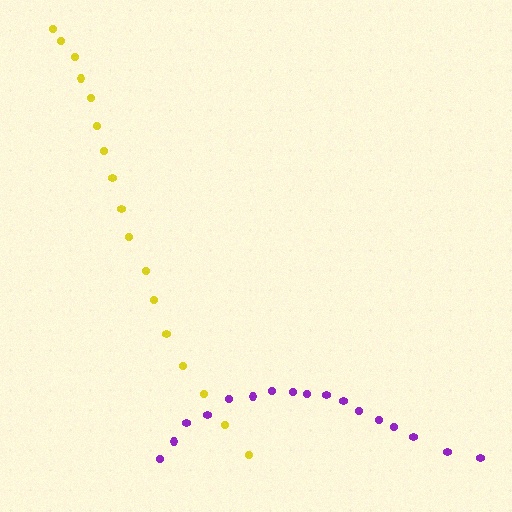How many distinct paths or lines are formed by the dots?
There are 2 distinct paths.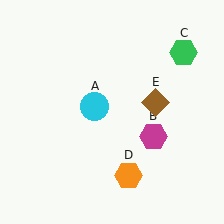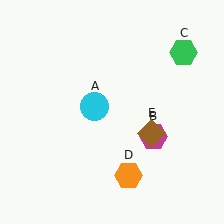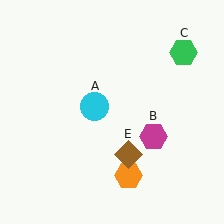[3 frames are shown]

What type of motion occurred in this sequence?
The brown diamond (object E) rotated clockwise around the center of the scene.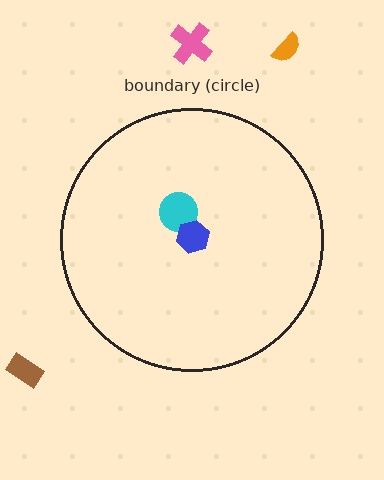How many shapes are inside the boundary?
2 inside, 3 outside.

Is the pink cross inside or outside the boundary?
Outside.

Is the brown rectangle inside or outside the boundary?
Outside.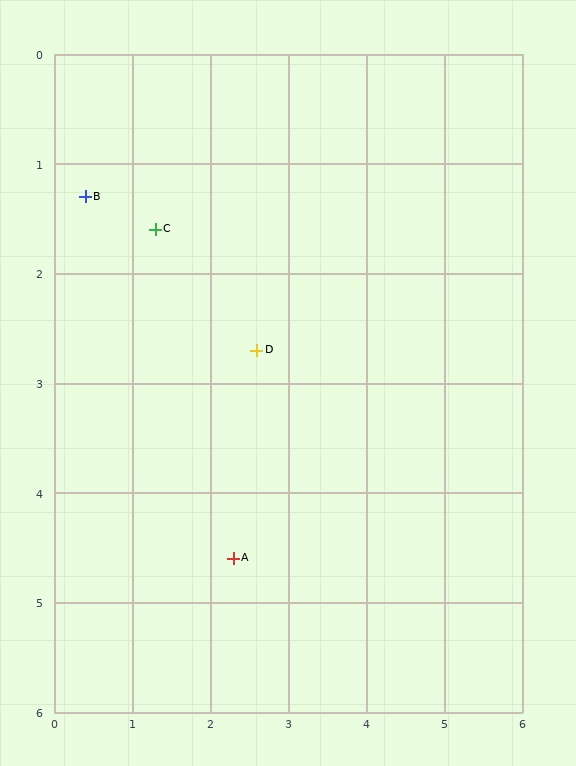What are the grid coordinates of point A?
Point A is at approximately (2.3, 4.6).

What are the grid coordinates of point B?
Point B is at approximately (0.4, 1.3).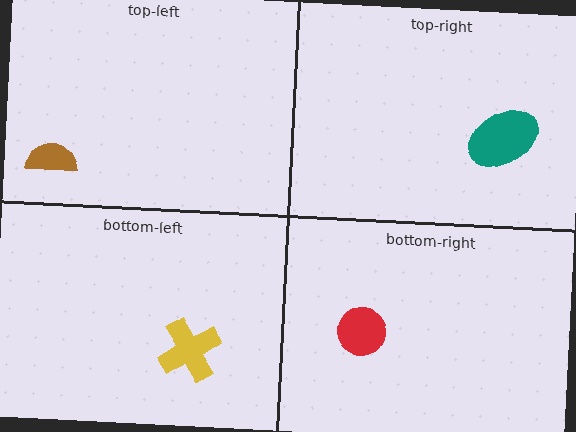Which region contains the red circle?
The bottom-right region.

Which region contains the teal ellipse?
The top-right region.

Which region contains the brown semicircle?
The top-left region.